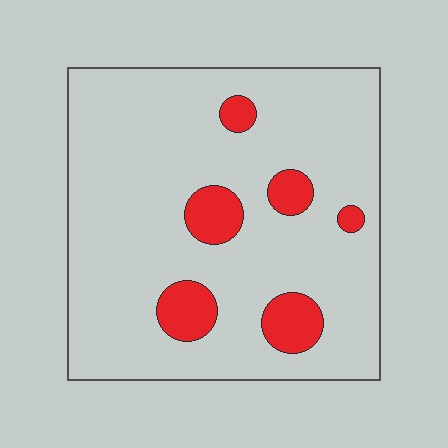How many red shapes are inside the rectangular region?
6.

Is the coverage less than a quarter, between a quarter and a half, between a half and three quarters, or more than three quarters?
Less than a quarter.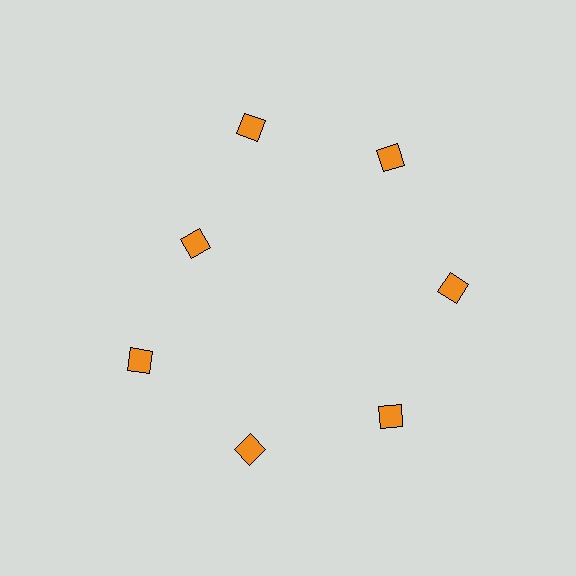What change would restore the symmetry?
The symmetry would be restored by moving it outward, back onto the ring so that all 7 diamonds sit at equal angles and equal distance from the center.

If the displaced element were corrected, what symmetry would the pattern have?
It would have 7-fold rotational symmetry — the pattern would map onto itself every 51 degrees.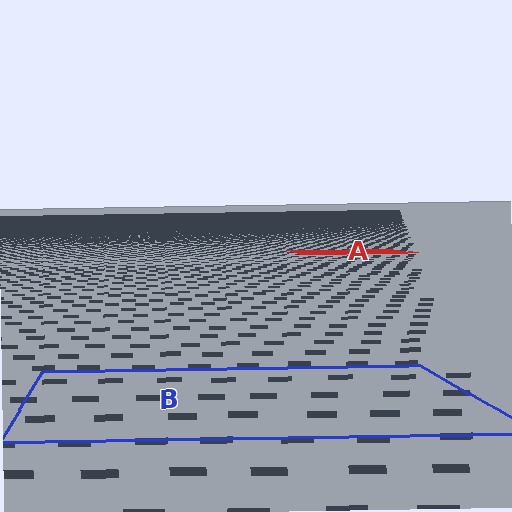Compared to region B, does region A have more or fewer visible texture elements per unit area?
Region A has more texture elements per unit area — they are packed more densely because it is farther away.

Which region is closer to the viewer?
Region B is closer. The texture elements there are larger and more spread out.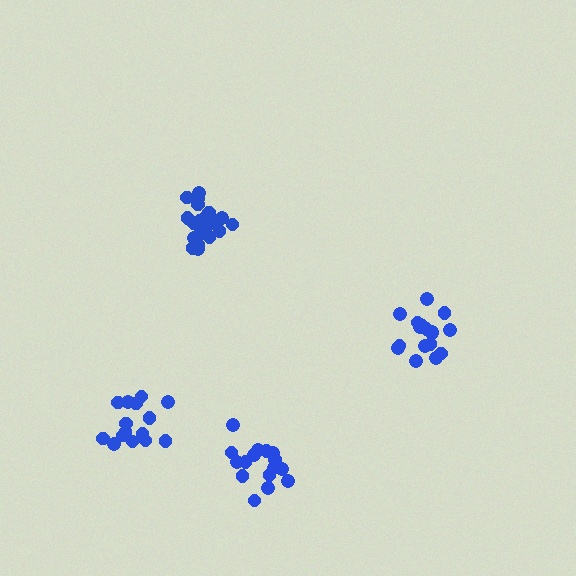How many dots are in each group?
Group 1: 17 dots, Group 2: 16 dots, Group 3: 15 dots, Group 4: 20 dots (68 total).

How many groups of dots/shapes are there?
There are 4 groups.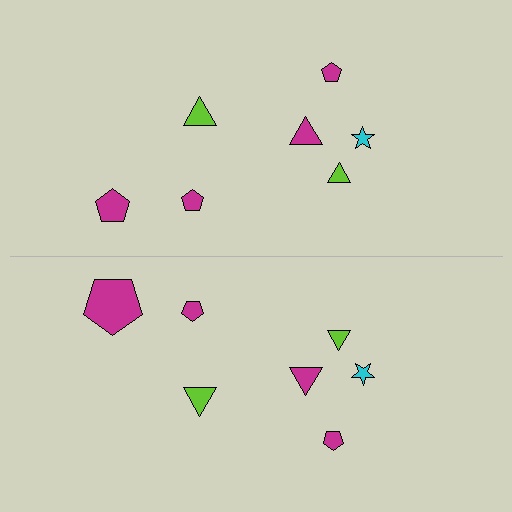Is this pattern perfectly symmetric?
No, the pattern is not perfectly symmetric. The magenta pentagon on the bottom side has a different size than its mirror counterpart.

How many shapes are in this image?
There are 14 shapes in this image.